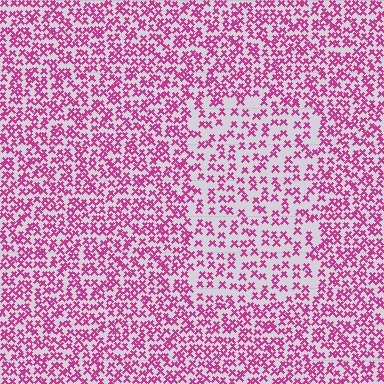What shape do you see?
I see a rectangle.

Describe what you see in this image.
The image contains small magenta elements arranged at two different densities. A rectangle-shaped region is visible where the elements are less densely packed than the surrounding area.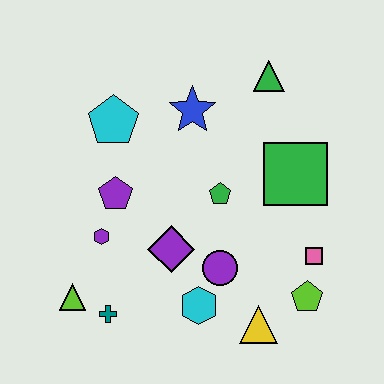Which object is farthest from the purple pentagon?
The lime pentagon is farthest from the purple pentagon.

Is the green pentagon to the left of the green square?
Yes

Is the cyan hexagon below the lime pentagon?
Yes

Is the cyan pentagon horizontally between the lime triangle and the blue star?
Yes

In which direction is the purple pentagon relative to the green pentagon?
The purple pentagon is to the left of the green pentagon.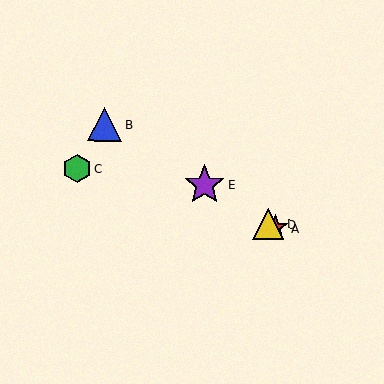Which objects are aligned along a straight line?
Objects A, B, D, E are aligned along a straight line.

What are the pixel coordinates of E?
Object E is at (204, 185).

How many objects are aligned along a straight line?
4 objects (A, B, D, E) are aligned along a straight line.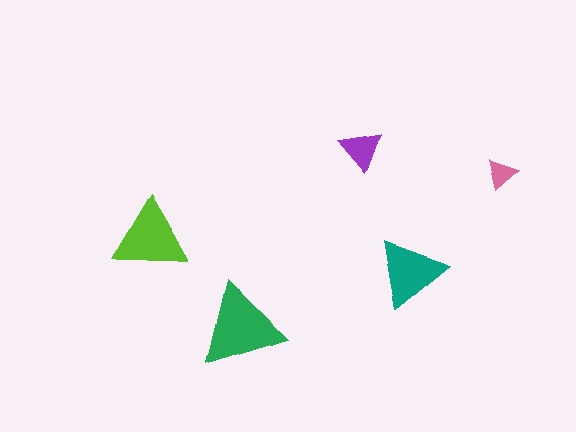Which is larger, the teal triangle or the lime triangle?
The lime one.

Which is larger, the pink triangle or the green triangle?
The green one.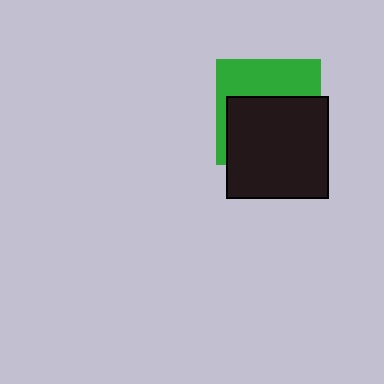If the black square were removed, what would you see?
You would see the complete green square.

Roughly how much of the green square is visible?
A small part of it is visible (roughly 40%).